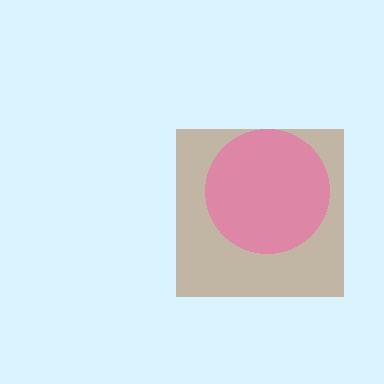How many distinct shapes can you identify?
There are 2 distinct shapes: a brown square, a pink circle.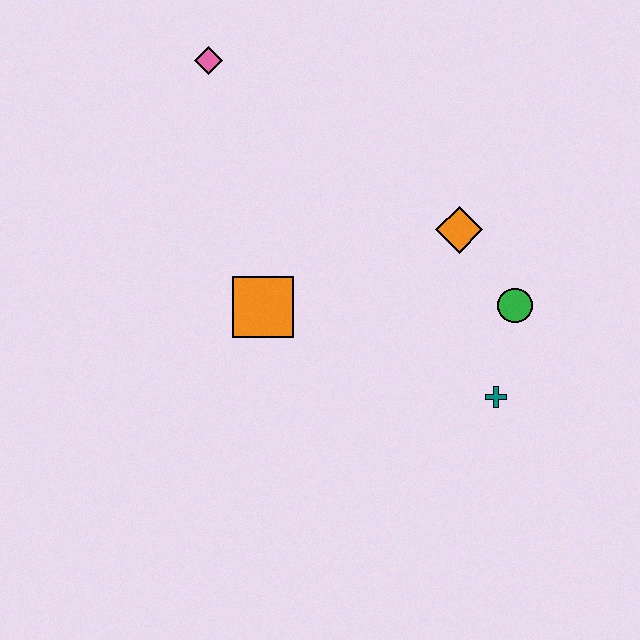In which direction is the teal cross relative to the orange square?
The teal cross is to the right of the orange square.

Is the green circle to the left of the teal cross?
No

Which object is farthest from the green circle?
The pink diamond is farthest from the green circle.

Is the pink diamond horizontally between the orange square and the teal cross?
No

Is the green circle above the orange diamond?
No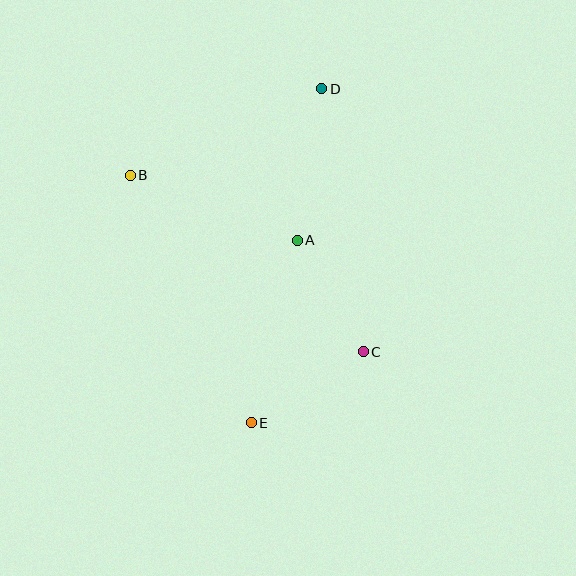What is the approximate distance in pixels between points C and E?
The distance between C and E is approximately 132 pixels.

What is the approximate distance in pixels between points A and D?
The distance between A and D is approximately 153 pixels.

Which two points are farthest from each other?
Points D and E are farthest from each other.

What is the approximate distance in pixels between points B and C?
The distance between B and C is approximately 292 pixels.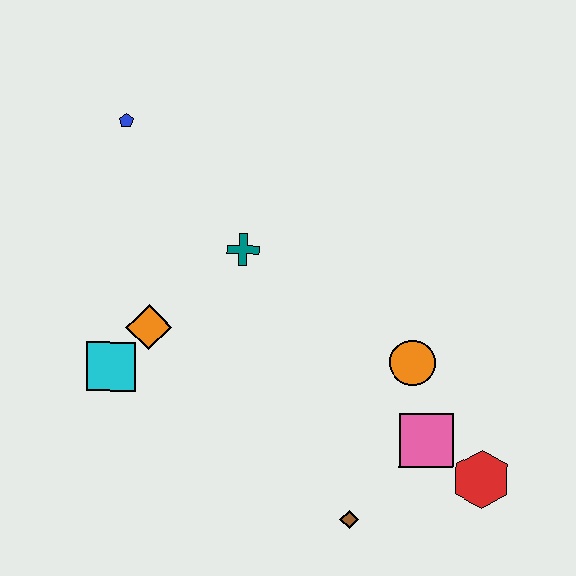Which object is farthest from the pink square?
The blue pentagon is farthest from the pink square.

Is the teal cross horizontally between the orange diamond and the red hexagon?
Yes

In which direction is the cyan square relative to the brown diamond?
The cyan square is to the left of the brown diamond.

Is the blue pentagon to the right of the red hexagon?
No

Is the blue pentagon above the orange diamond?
Yes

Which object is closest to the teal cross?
The orange diamond is closest to the teal cross.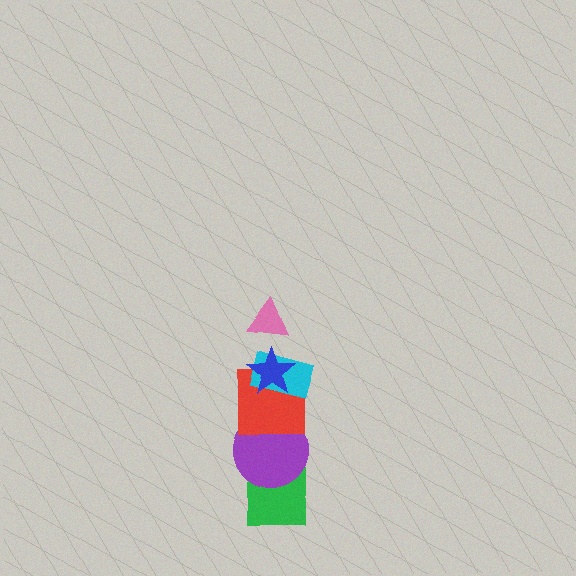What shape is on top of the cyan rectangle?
The blue star is on top of the cyan rectangle.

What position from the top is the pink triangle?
The pink triangle is 1st from the top.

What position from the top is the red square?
The red square is 4th from the top.